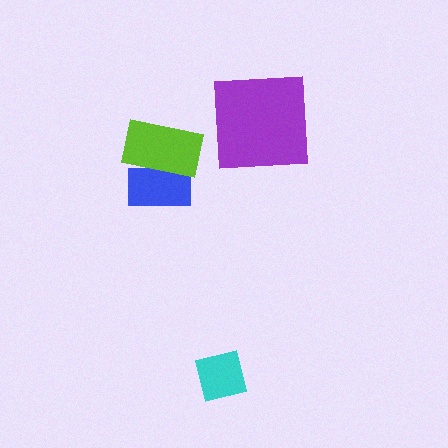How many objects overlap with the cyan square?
0 objects overlap with the cyan square.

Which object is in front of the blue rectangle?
The lime rectangle is in front of the blue rectangle.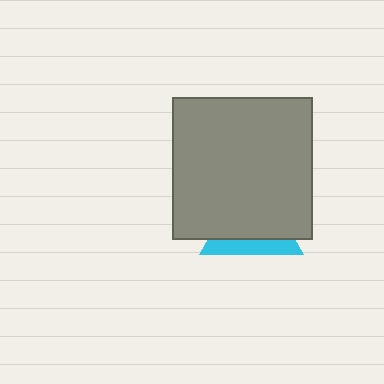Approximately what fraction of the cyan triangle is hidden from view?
Roughly 68% of the cyan triangle is hidden behind the gray rectangle.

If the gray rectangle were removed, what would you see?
You would see the complete cyan triangle.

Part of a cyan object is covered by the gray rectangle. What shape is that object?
It is a triangle.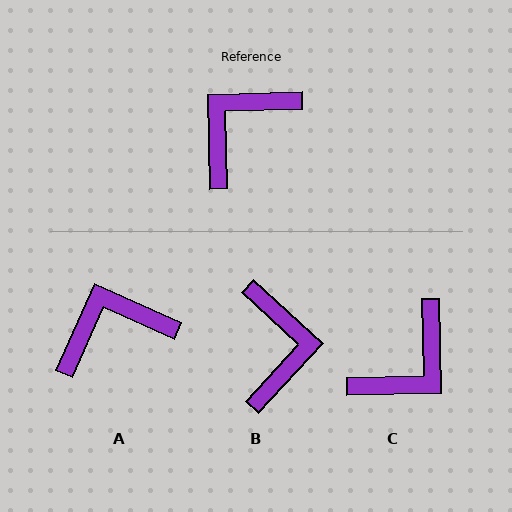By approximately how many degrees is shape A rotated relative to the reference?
Approximately 26 degrees clockwise.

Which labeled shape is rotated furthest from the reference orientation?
C, about 180 degrees away.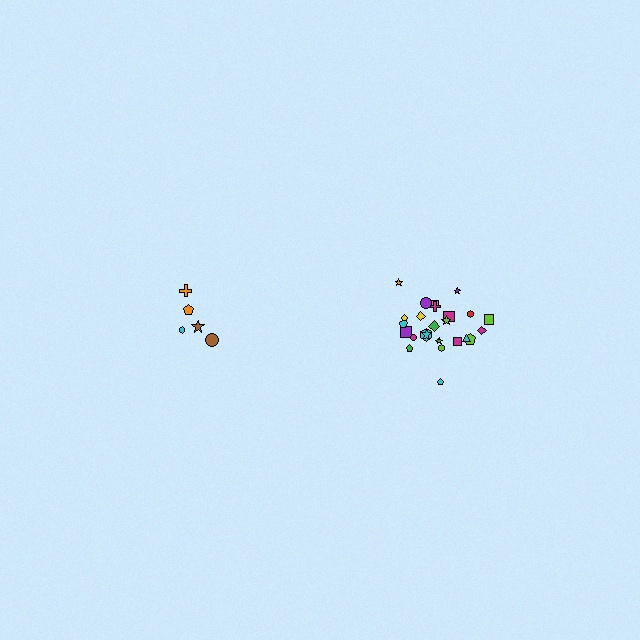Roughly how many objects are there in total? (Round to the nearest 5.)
Roughly 30 objects in total.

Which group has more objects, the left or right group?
The right group.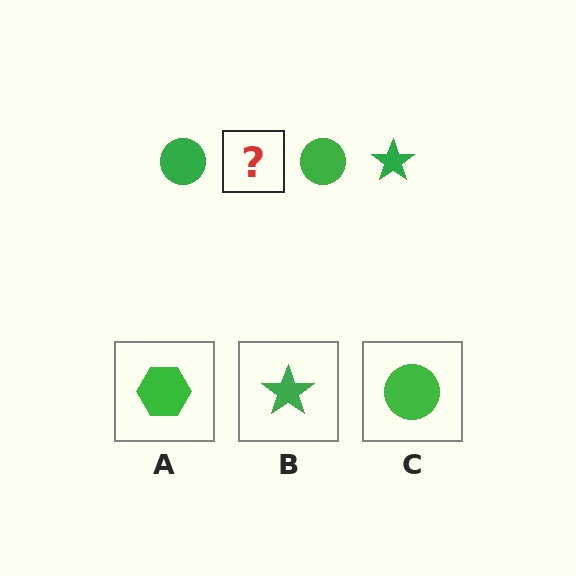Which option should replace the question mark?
Option B.